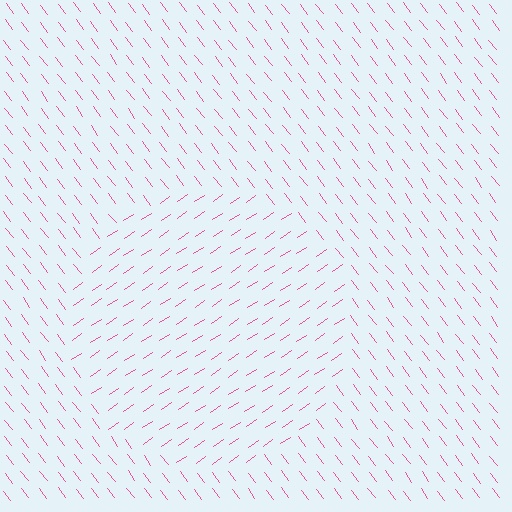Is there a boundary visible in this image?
Yes, there is a texture boundary formed by a change in line orientation.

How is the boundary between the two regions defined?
The boundary is defined purely by a change in line orientation (approximately 87 degrees difference). All lines are the same color and thickness.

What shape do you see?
I see a circle.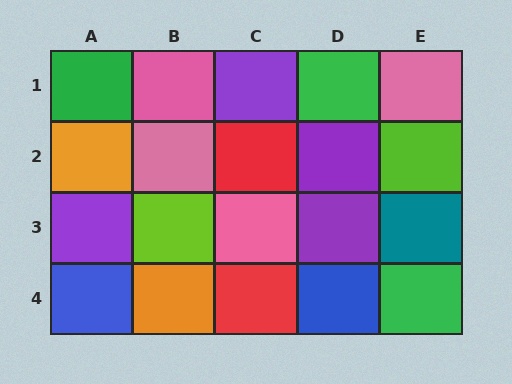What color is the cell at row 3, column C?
Pink.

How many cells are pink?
4 cells are pink.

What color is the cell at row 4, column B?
Orange.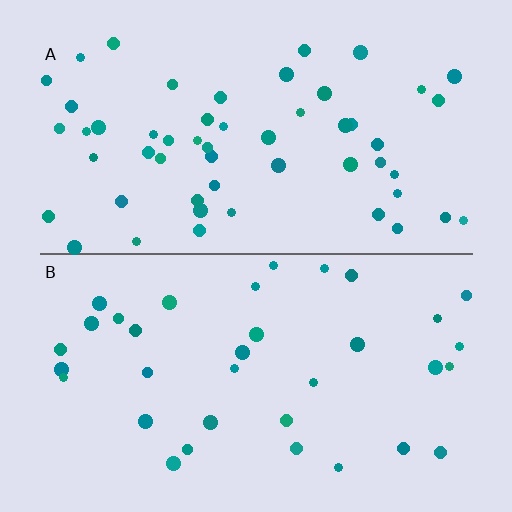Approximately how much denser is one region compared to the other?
Approximately 1.6× — region A over region B.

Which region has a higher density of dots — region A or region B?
A (the top).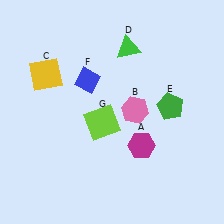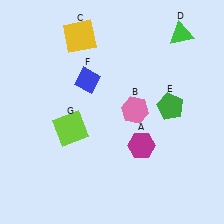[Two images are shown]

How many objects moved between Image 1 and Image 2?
3 objects moved between the two images.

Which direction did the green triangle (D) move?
The green triangle (D) moved right.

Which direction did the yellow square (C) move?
The yellow square (C) moved up.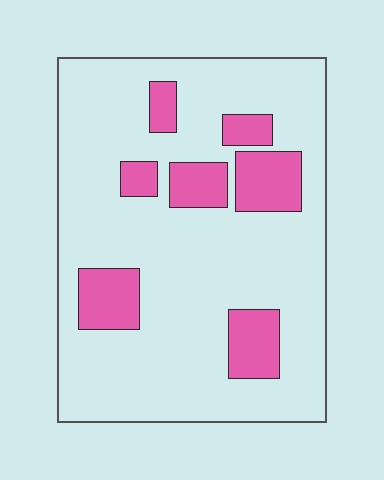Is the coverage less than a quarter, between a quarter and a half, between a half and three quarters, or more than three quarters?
Less than a quarter.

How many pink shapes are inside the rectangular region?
7.